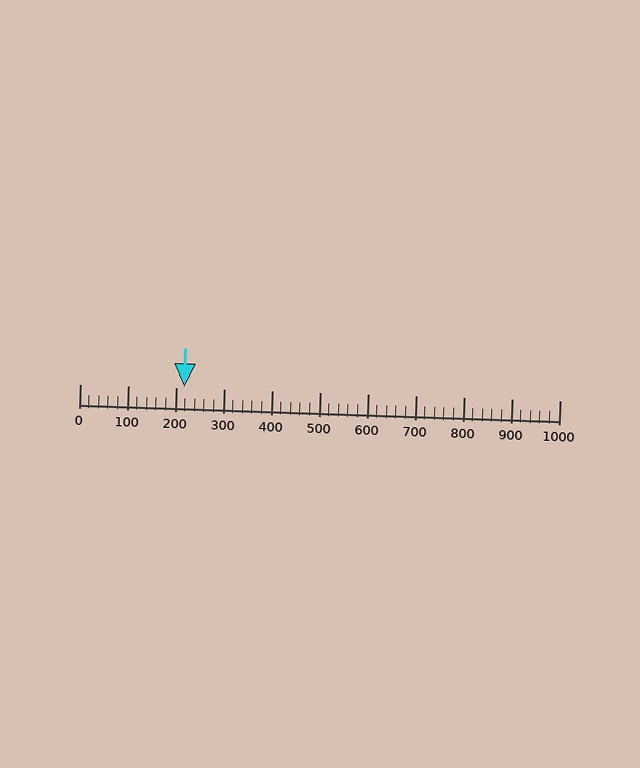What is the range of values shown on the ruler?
The ruler shows values from 0 to 1000.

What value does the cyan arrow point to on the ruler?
The cyan arrow points to approximately 218.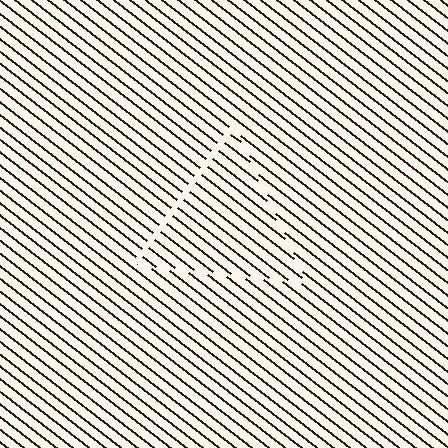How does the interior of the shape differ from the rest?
The interior of the shape contains the same grating, shifted by half a period — the contour is defined by the phase discontinuity where line-ends from the inner and outer gratings abut.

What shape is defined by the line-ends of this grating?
An illusory triangle. The interior of the shape contains the same grating, shifted by half a period — the contour is defined by the phase discontinuity where line-ends from the inner and outer gratings abut.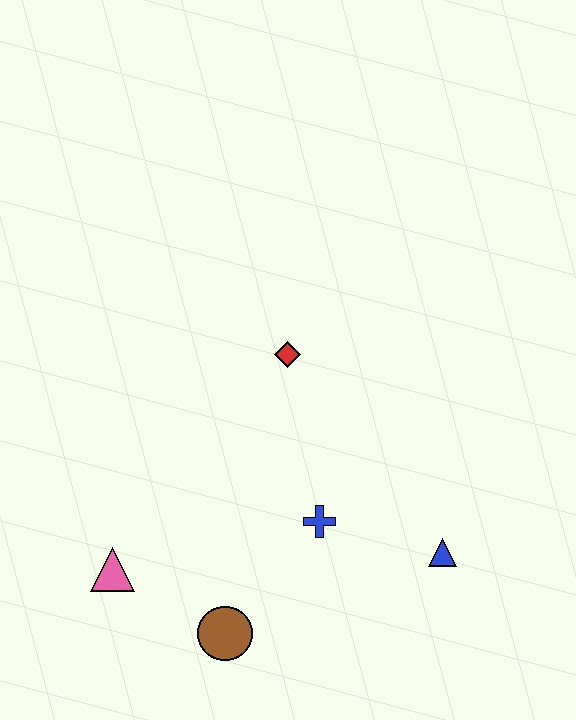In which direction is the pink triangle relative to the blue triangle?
The pink triangle is to the left of the blue triangle.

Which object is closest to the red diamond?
The blue cross is closest to the red diamond.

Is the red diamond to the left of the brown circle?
No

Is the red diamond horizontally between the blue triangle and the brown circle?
Yes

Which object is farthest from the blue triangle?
The pink triangle is farthest from the blue triangle.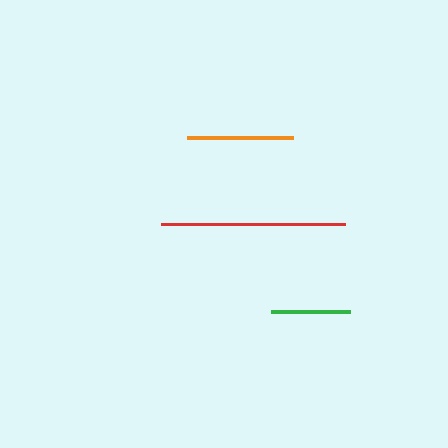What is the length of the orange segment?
The orange segment is approximately 105 pixels long.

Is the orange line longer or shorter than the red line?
The red line is longer than the orange line.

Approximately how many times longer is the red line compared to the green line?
The red line is approximately 2.3 times the length of the green line.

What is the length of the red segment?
The red segment is approximately 185 pixels long.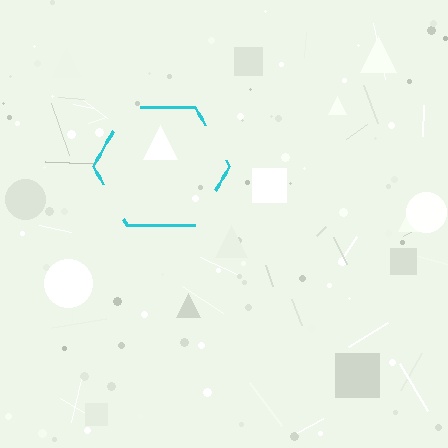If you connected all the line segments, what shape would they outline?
They would outline a hexagon.